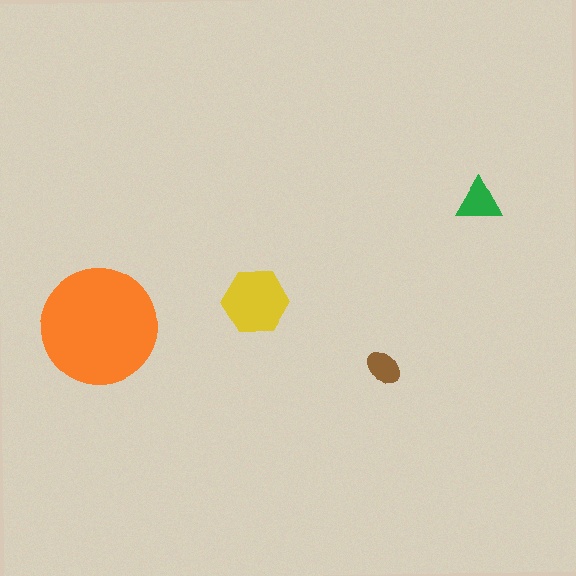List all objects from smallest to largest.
The brown ellipse, the green triangle, the yellow hexagon, the orange circle.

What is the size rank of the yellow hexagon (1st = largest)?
2nd.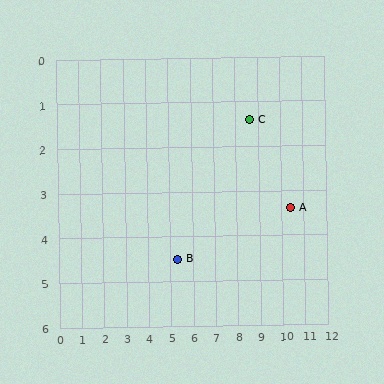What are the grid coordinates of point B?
Point B is at approximately (5.3, 4.5).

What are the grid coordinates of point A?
Point A is at approximately (10.4, 3.4).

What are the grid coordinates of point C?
Point C is at approximately (8.6, 1.4).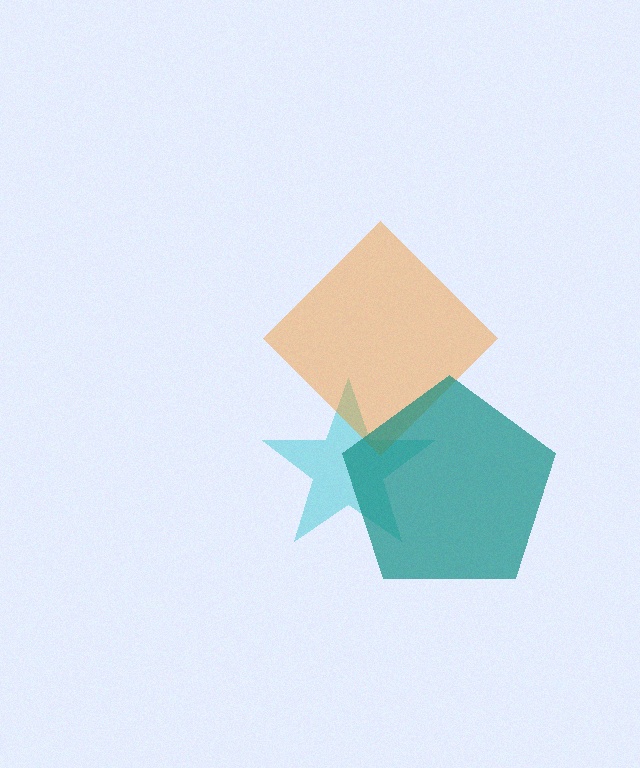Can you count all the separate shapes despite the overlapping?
Yes, there are 3 separate shapes.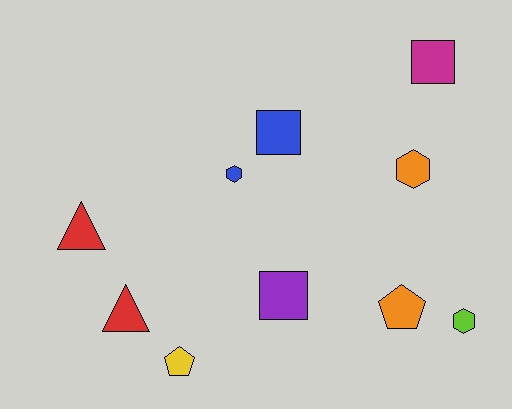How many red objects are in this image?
There are 2 red objects.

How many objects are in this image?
There are 10 objects.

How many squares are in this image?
There are 3 squares.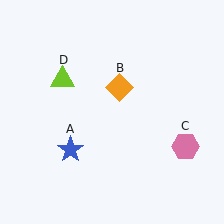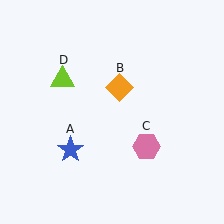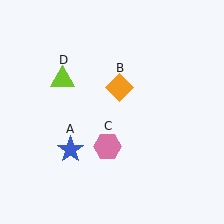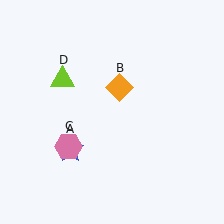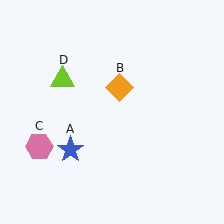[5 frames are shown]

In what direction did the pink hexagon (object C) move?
The pink hexagon (object C) moved left.